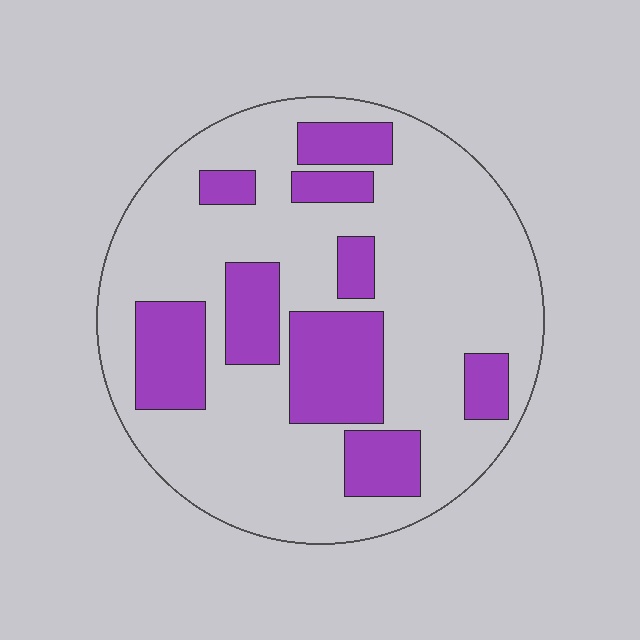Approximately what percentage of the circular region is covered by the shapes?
Approximately 25%.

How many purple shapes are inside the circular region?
9.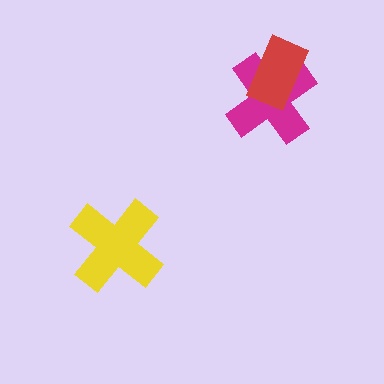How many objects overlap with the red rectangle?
1 object overlaps with the red rectangle.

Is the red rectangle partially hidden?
No, no other shape covers it.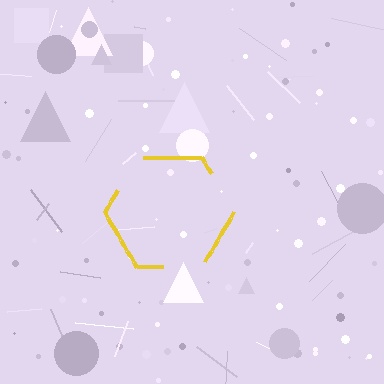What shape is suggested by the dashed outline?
The dashed outline suggests a hexagon.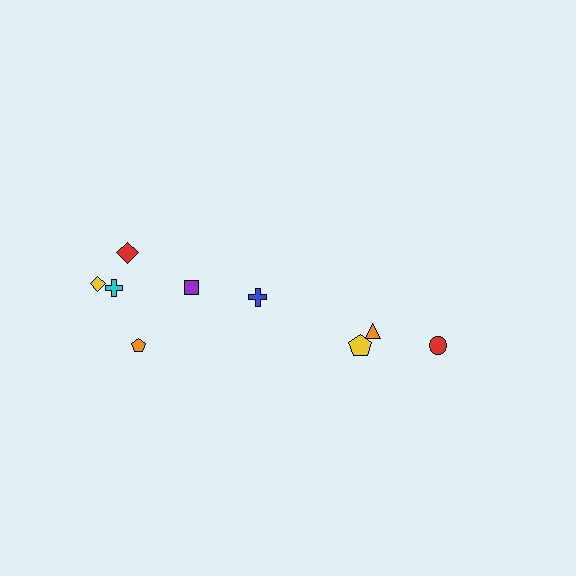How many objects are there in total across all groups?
There are 9 objects.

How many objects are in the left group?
There are 6 objects.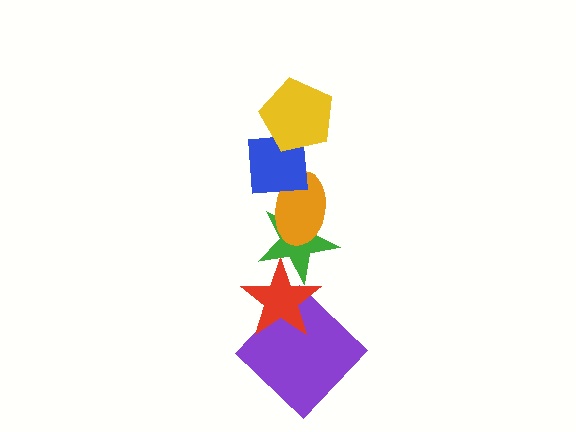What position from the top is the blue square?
The blue square is 2nd from the top.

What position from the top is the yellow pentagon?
The yellow pentagon is 1st from the top.